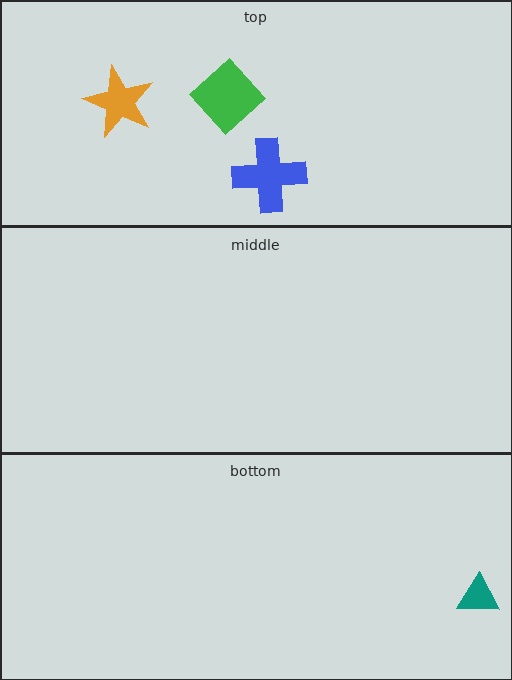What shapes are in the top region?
The blue cross, the orange star, the green diamond.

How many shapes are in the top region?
3.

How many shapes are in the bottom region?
1.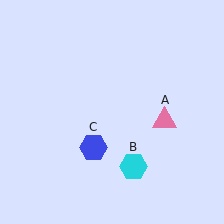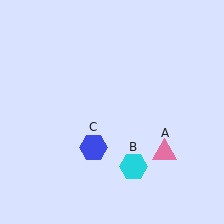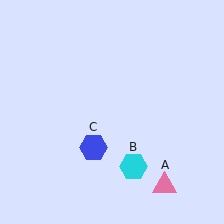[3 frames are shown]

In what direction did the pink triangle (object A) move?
The pink triangle (object A) moved down.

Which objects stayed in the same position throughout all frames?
Cyan hexagon (object B) and blue hexagon (object C) remained stationary.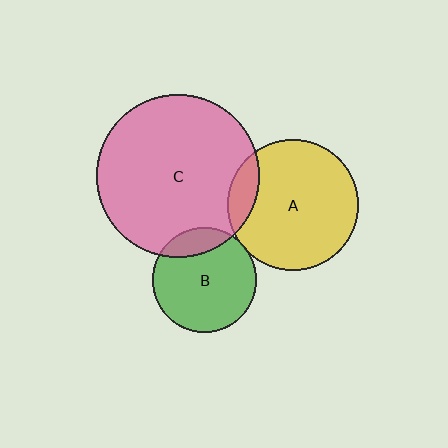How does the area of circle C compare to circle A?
Approximately 1.5 times.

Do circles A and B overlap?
Yes.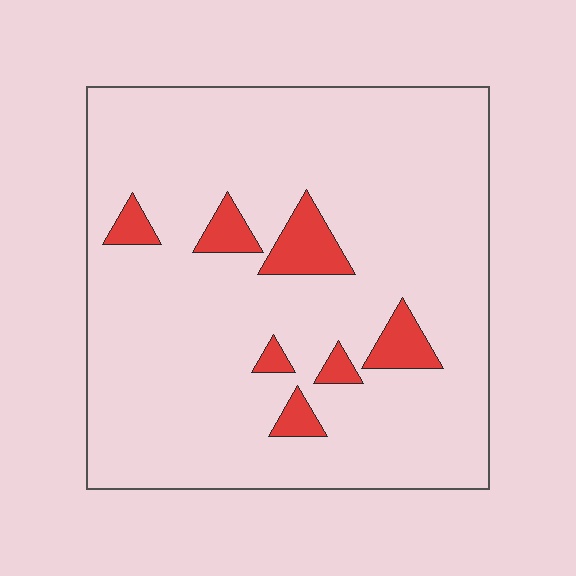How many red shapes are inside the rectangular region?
7.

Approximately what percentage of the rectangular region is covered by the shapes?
Approximately 10%.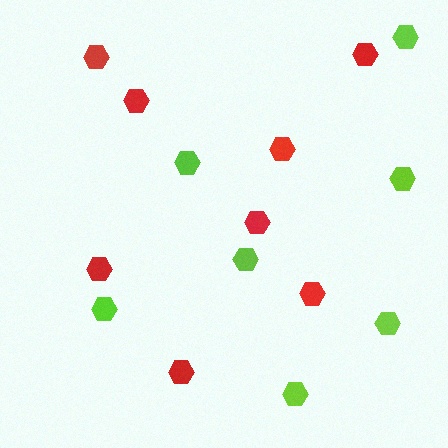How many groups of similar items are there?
There are 2 groups: one group of red hexagons (8) and one group of lime hexagons (7).